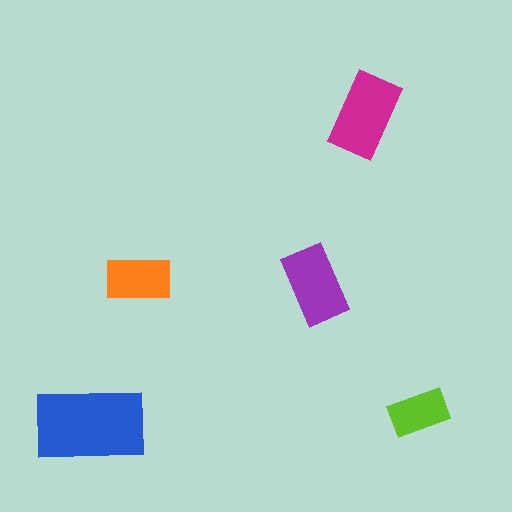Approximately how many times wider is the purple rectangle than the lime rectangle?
About 1.5 times wider.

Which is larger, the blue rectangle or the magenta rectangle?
The blue one.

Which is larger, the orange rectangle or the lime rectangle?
The orange one.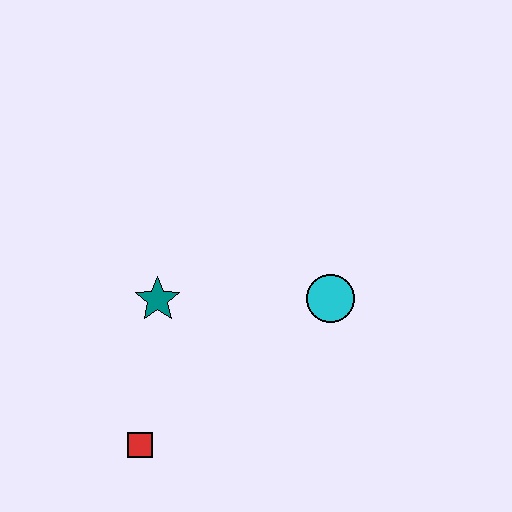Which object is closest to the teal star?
The red square is closest to the teal star.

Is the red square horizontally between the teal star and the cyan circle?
No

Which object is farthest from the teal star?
The cyan circle is farthest from the teal star.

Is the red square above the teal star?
No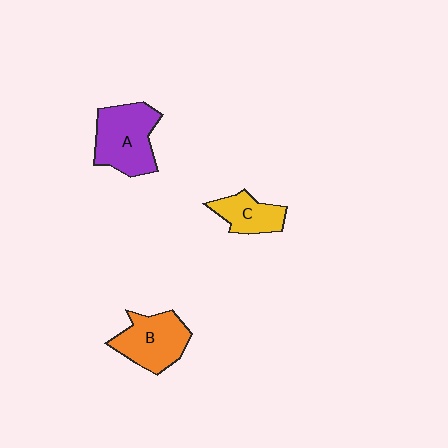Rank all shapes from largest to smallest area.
From largest to smallest: A (purple), B (orange), C (yellow).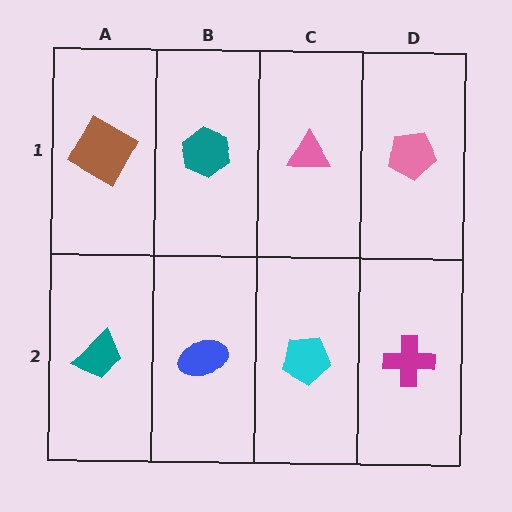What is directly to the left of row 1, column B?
A brown square.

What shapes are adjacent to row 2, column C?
A pink triangle (row 1, column C), a blue ellipse (row 2, column B), a magenta cross (row 2, column D).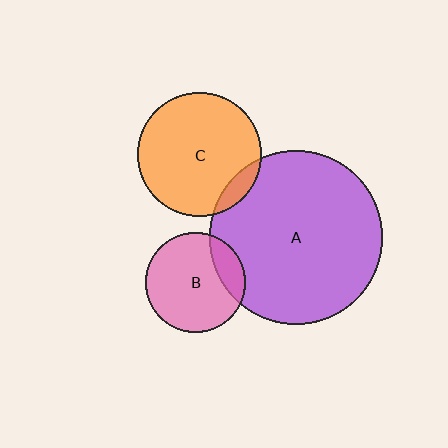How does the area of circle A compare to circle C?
Approximately 2.0 times.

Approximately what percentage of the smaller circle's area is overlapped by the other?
Approximately 10%.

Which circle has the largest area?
Circle A (purple).